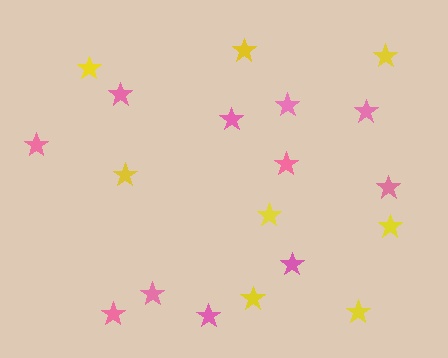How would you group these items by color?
There are 2 groups: one group of yellow stars (8) and one group of pink stars (11).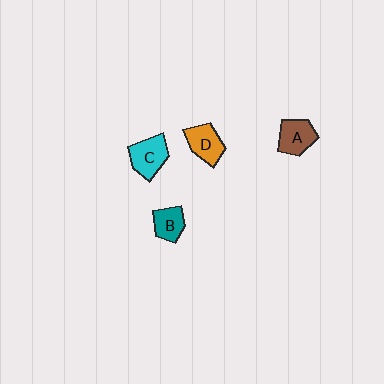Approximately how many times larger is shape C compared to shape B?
Approximately 1.4 times.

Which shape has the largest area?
Shape C (cyan).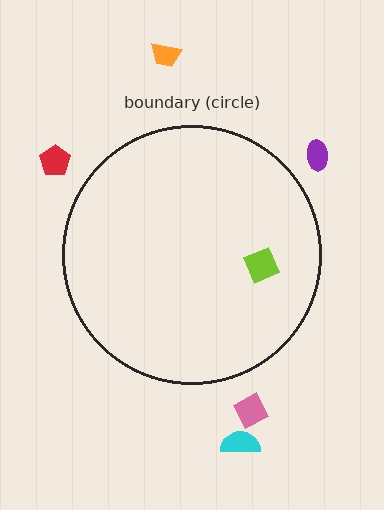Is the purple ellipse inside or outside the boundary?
Outside.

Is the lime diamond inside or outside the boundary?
Inside.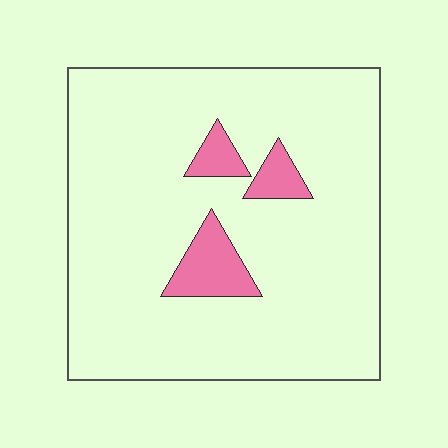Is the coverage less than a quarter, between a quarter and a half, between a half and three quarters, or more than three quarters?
Less than a quarter.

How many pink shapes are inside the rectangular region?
3.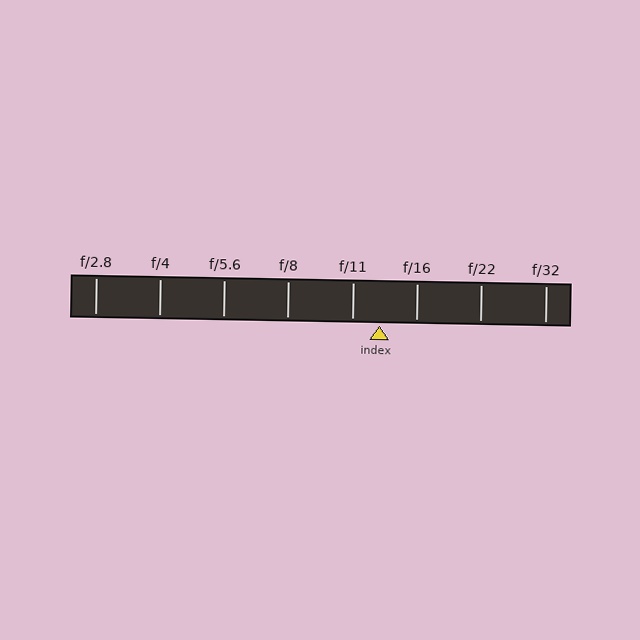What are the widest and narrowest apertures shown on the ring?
The widest aperture shown is f/2.8 and the narrowest is f/32.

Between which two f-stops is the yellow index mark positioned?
The index mark is between f/11 and f/16.